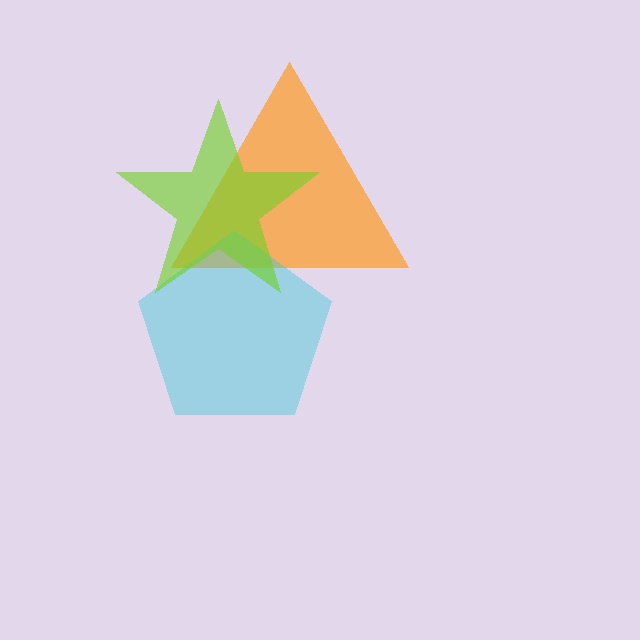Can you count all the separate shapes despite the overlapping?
Yes, there are 3 separate shapes.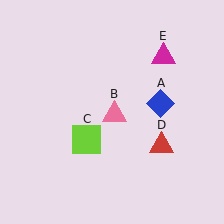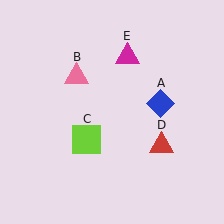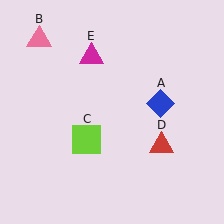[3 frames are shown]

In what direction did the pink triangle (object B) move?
The pink triangle (object B) moved up and to the left.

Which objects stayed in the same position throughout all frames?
Blue diamond (object A) and lime square (object C) and red triangle (object D) remained stationary.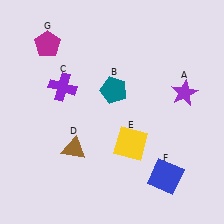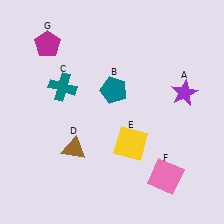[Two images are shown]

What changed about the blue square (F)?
In Image 1, F is blue. In Image 2, it changed to pink.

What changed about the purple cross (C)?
In Image 1, C is purple. In Image 2, it changed to teal.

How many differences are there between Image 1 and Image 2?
There are 2 differences between the two images.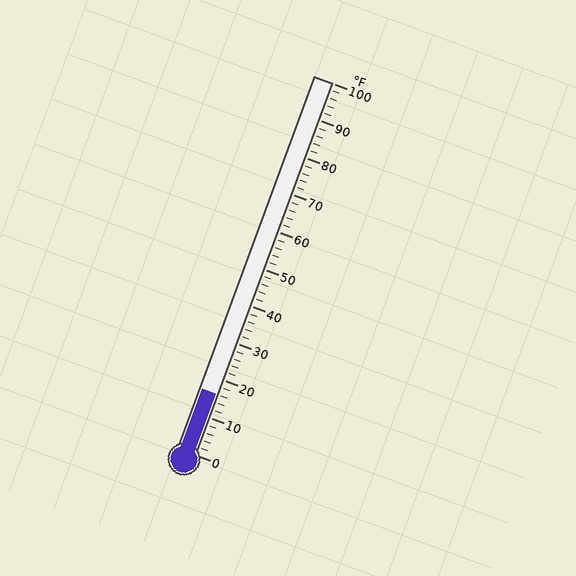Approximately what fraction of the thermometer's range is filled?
The thermometer is filled to approximately 15% of its range.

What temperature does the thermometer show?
The thermometer shows approximately 16°F.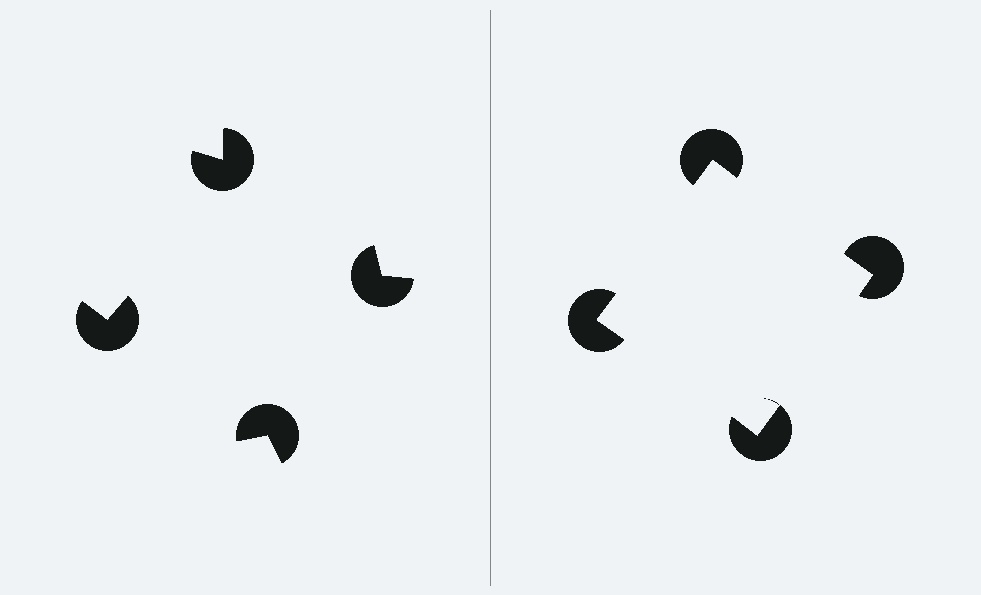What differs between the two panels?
The pac-man discs are positioned identically on both sides; only the wedge orientations differ. On the right they align to a square; on the left they are misaligned.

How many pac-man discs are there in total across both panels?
8 — 4 on each side.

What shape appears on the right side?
An illusory square.